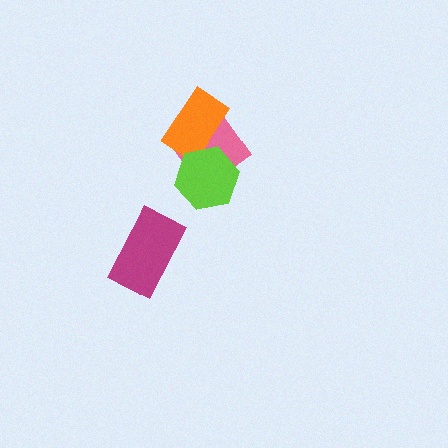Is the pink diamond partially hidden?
Yes, it is partially covered by another shape.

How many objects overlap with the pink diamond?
2 objects overlap with the pink diamond.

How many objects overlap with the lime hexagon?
2 objects overlap with the lime hexagon.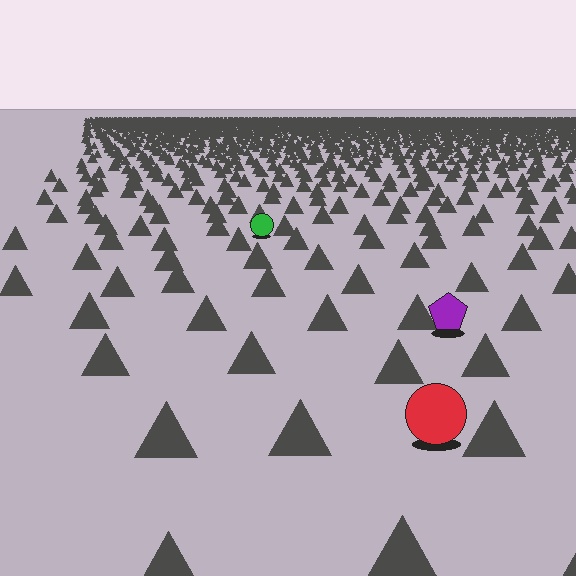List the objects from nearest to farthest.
From nearest to farthest: the red circle, the purple pentagon, the green circle.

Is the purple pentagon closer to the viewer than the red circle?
No. The red circle is closer — you can tell from the texture gradient: the ground texture is coarser near it.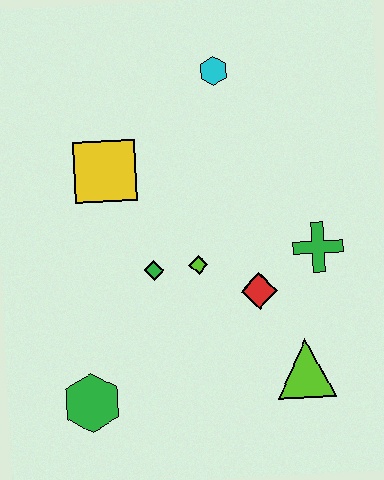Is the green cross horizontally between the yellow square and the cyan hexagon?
No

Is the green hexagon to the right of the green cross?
No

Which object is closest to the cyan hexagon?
The yellow square is closest to the cyan hexagon.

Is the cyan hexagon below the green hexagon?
No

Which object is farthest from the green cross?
The green hexagon is farthest from the green cross.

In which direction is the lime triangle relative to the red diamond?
The lime triangle is below the red diamond.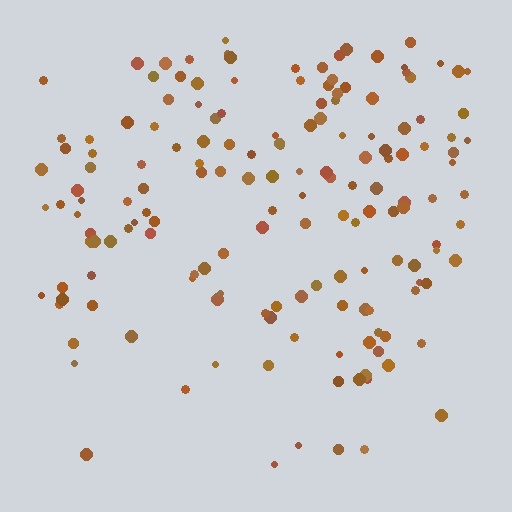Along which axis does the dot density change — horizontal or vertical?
Vertical.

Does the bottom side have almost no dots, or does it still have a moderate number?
Still a moderate number, just noticeably fewer than the top.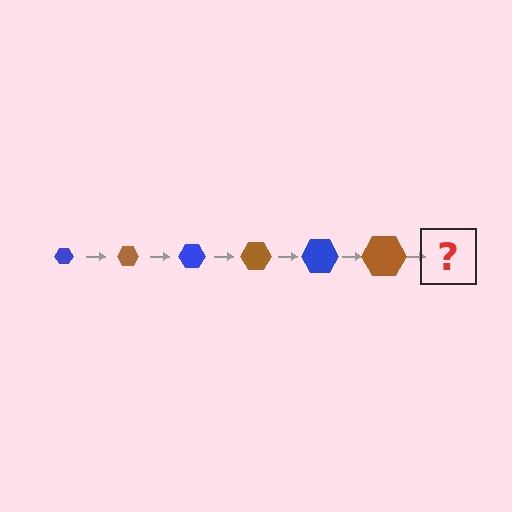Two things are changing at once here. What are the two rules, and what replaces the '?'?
The two rules are that the hexagon grows larger each step and the color cycles through blue and brown. The '?' should be a blue hexagon, larger than the previous one.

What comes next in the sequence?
The next element should be a blue hexagon, larger than the previous one.